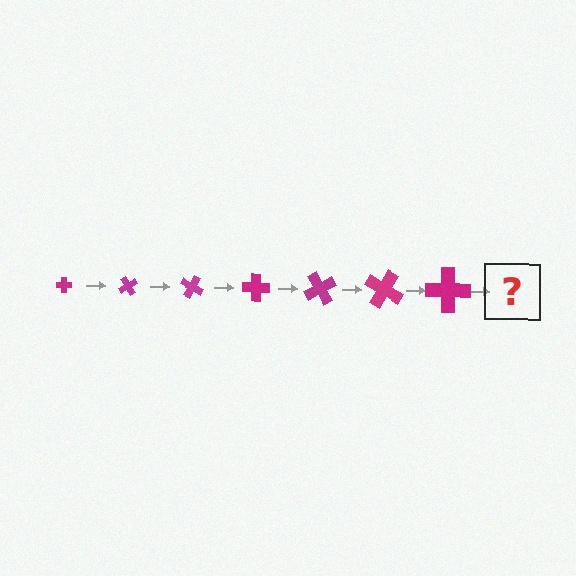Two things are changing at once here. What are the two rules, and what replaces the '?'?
The two rules are that the cross grows larger each step and it rotates 60 degrees each step. The '?' should be a cross, larger than the previous one and rotated 420 degrees from the start.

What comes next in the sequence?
The next element should be a cross, larger than the previous one and rotated 420 degrees from the start.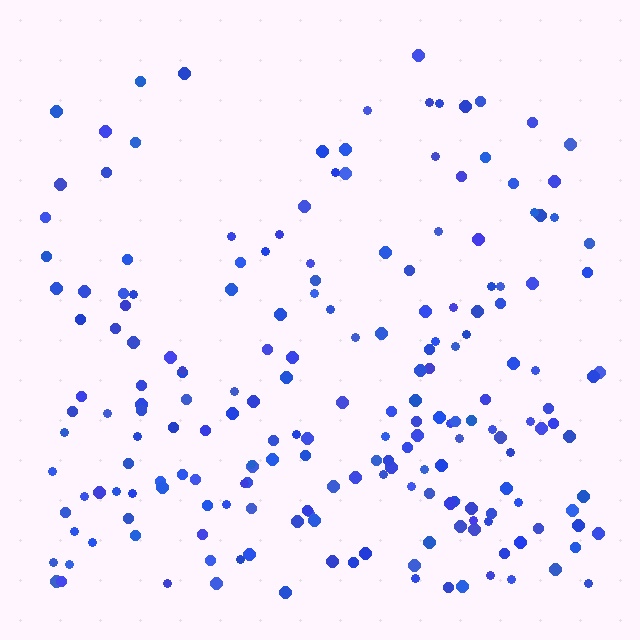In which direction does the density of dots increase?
From top to bottom, with the bottom side densest.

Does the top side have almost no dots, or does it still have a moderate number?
Still a moderate number, just noticeably fewer than the bottom.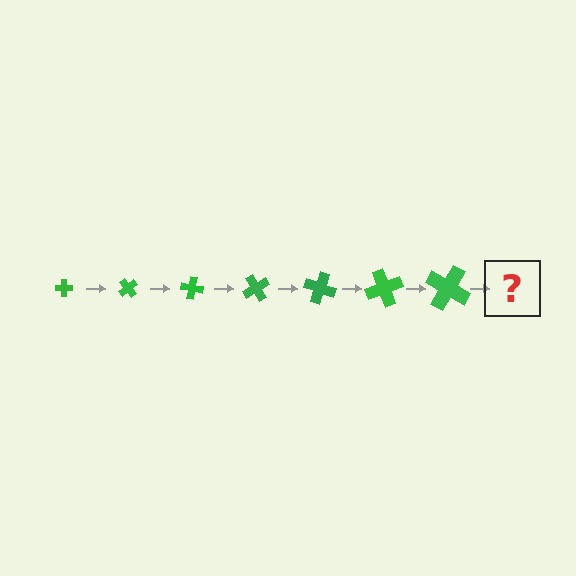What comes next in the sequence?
The next element should be a cross, larger than the previous one and rotated 350 degrees from the start.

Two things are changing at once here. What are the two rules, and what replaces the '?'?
The two rules are that the cross grows larger each step and it rotates 50 degrees each step. The '?' should be a cross, larger than the previous one and rotated 350 degrees from the start.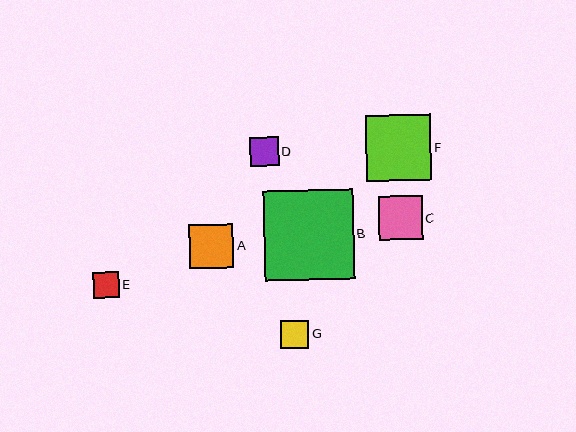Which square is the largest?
Square B is the largest with a size of approximately 90 pixels.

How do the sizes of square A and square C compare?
Square A and square C are approximately the same size.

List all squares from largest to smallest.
From largest to smallest: B, F, A, C, D, G, E.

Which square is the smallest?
Square E is the smallest with a size of approximately 26 pixels.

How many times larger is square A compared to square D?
Square A is approximately 1.5 times the size of square D.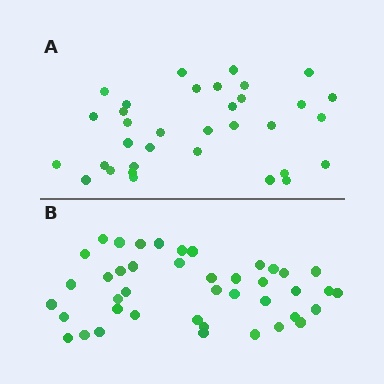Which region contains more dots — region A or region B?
Region B (the bottom region) has more dots.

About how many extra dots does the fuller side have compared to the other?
Region B has roughly 8 or so more dots than region A.